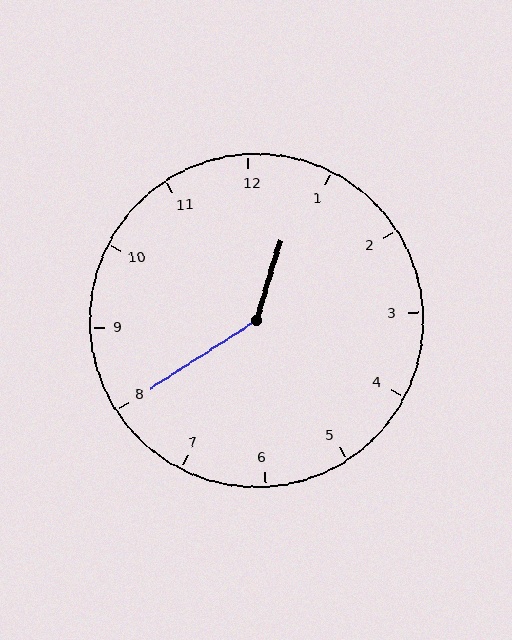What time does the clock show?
12:40.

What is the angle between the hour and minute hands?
Approximately 140 degrees.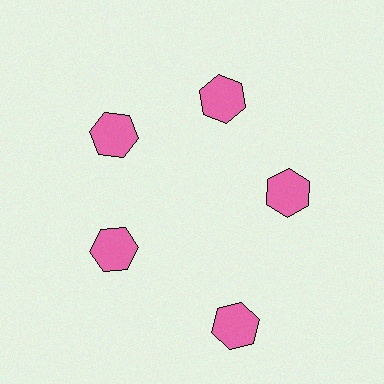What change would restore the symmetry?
The symmetry would be restored by moving it inward, back onto the ring so that all 5 hexagons sit at equal angles and equal distance from the center.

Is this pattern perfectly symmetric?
No. The 5 pink hexagons are arranged in a ring, but one element near the 5 o'clock position is pushed outward from the center, breaking the 5-fold rotational symmetry.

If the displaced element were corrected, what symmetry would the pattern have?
It would have 5-fold rotational symmetry — the pattern would map onto itself every 72 degrees.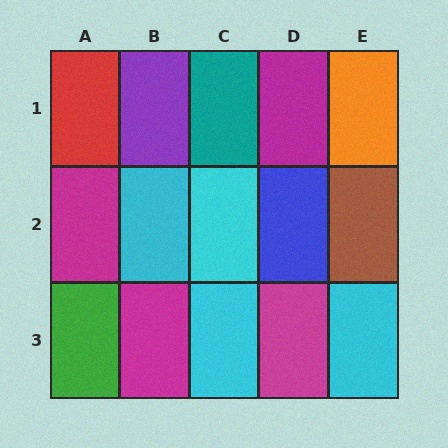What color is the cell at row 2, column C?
Cyan.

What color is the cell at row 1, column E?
Orange.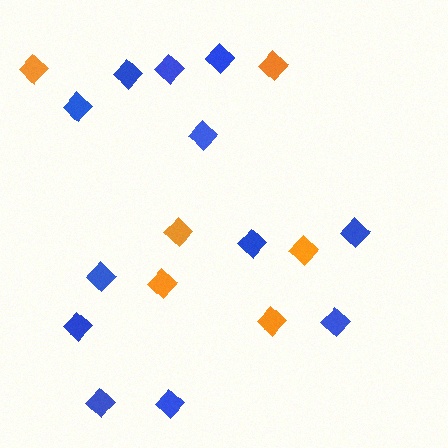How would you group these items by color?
There are 2 groups: one group of orange diamonds (6) and one group of blue diamonds (12).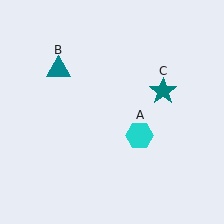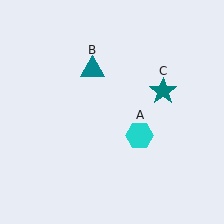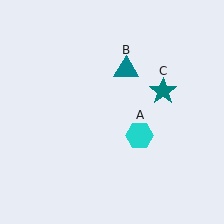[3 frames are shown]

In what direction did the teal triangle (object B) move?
The teal triangle (object B) moved right.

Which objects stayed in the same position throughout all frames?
Cyan hexagon (object A) and teal star (object C) remained stationary.